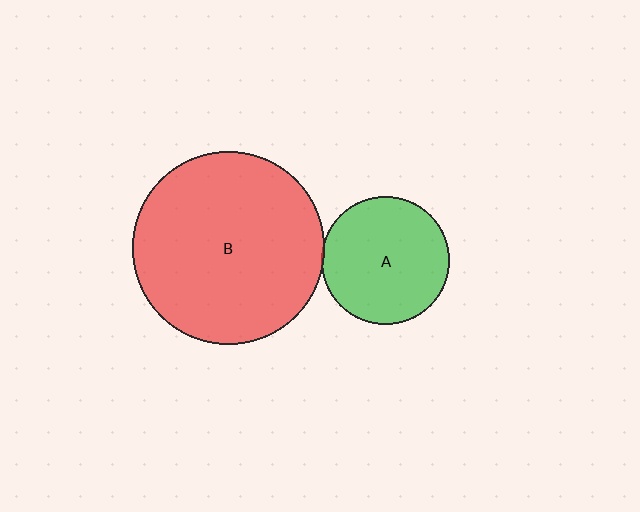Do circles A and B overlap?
Yes.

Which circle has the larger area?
Circle B (red).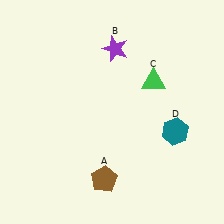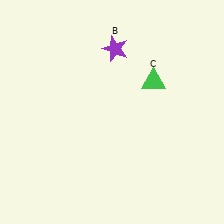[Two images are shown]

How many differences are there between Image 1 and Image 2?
There are 2 differences between the two images.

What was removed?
The teal hexagon (D), the brown pentagon (A) were removed in Image 2.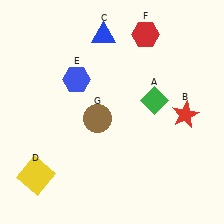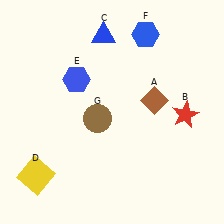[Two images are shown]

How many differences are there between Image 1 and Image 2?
There are 2 differences between the two images.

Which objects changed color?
A changed from green to brown. F changed from red to blue.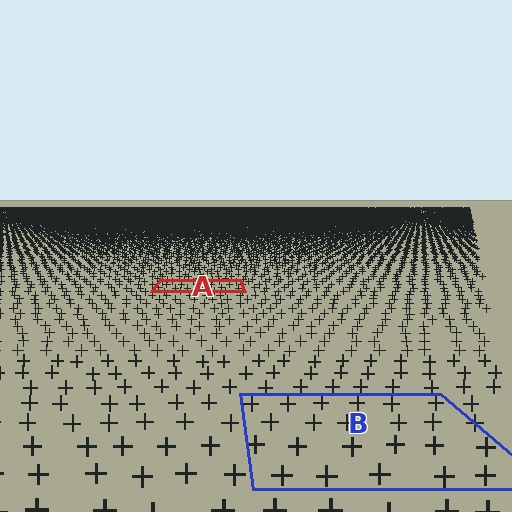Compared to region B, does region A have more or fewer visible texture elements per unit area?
Region A has more texture elements per unit area — they are packed more densely because it is farther away.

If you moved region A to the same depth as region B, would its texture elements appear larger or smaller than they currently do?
They would appear larger. At a closer depth, the same texture elements are projected at a bigger on-screen size.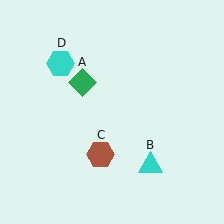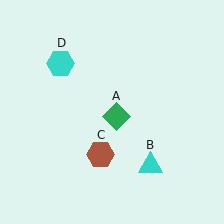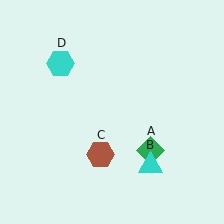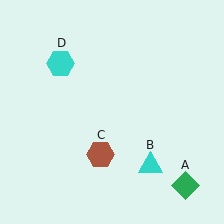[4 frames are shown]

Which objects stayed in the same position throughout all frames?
Cyan triangle (object B) and brown hexagon (object C) and cyan hexagon (object D) remained stationary.